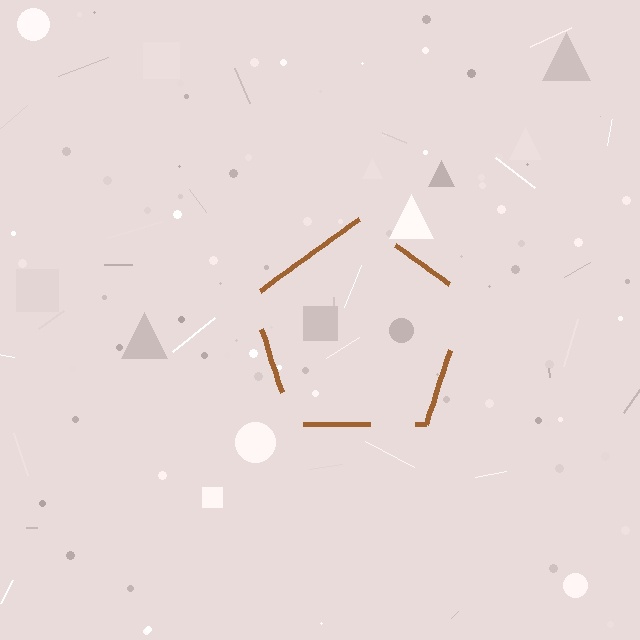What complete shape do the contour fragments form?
The contour fragments form a pentagon.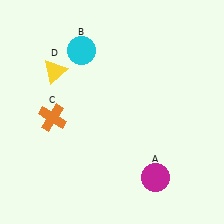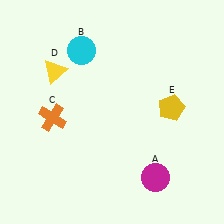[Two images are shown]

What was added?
A yellow pentagon (E) was added in Image 2.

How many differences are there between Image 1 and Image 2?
There is 1 difference between the two images.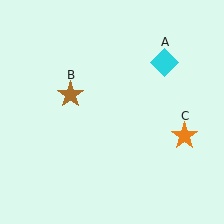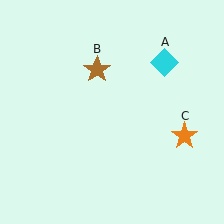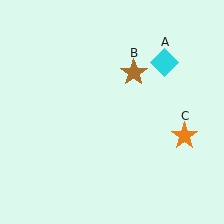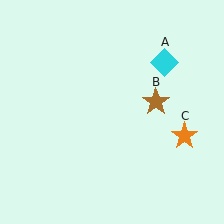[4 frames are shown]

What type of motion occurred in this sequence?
The brown star (object B) rotated clockwise around the center of the scene.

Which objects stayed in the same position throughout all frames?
Cyan diamond (object A) and orange star (object C) remained stationary.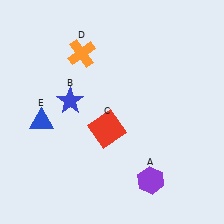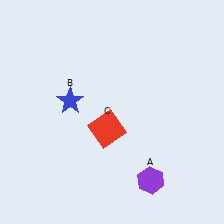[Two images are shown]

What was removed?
The orange cross (D), the blue triangle (E) were removed in Image 2.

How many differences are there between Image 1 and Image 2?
There are 2 differences between the two images.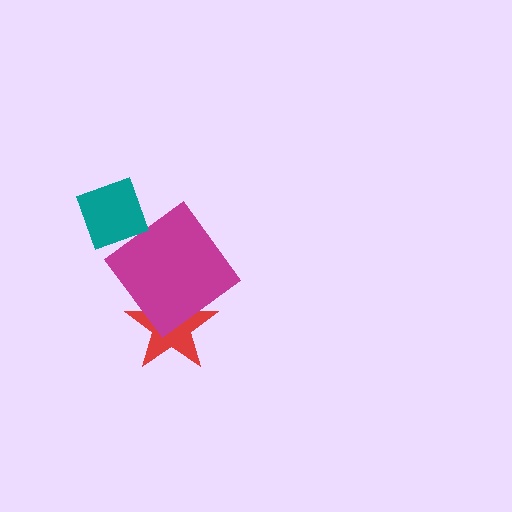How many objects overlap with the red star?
1 object overlaps with the red star.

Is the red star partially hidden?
Yes, it is partially covered by another shape.